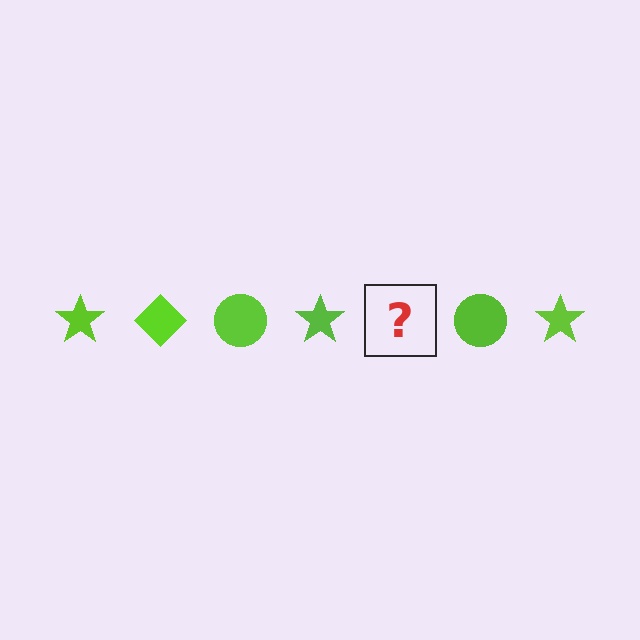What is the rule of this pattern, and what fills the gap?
The rule is that the pattern cycles through star, diamond, circle shapes in lime. The gap should be filled with a lime diamond.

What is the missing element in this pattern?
The missing element is a lime diamond.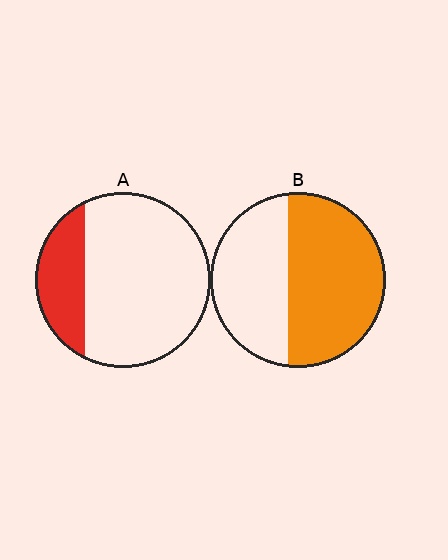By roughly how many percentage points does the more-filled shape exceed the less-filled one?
By roughly 35 percentage points (B over A).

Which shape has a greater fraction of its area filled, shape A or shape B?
Shape B.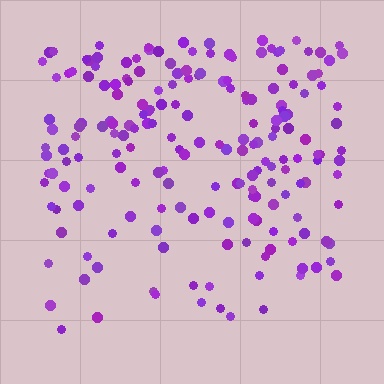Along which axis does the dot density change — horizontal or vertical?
Vertical.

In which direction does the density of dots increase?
From bottom to top, with the top side densest.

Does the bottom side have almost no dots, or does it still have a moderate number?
Still a moderate number, just noticeably fewer than the top.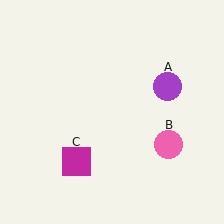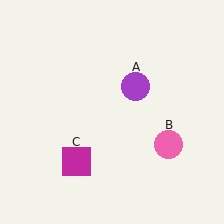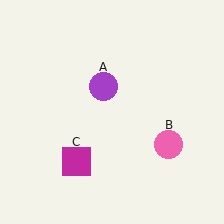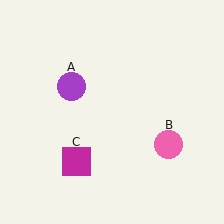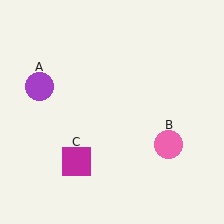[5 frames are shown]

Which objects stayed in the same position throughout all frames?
Pink circle (object B) and magenta square (object C) remained stationary.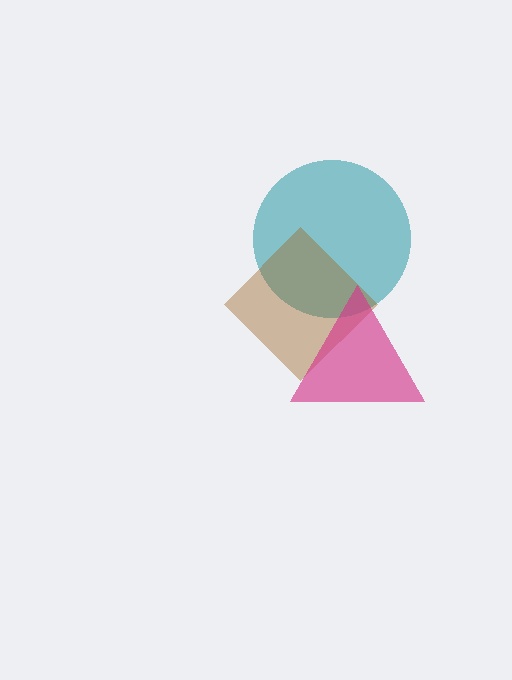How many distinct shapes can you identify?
There are 3 distinct shapes: a teal circle, a brown diamond, a magenta triangle.